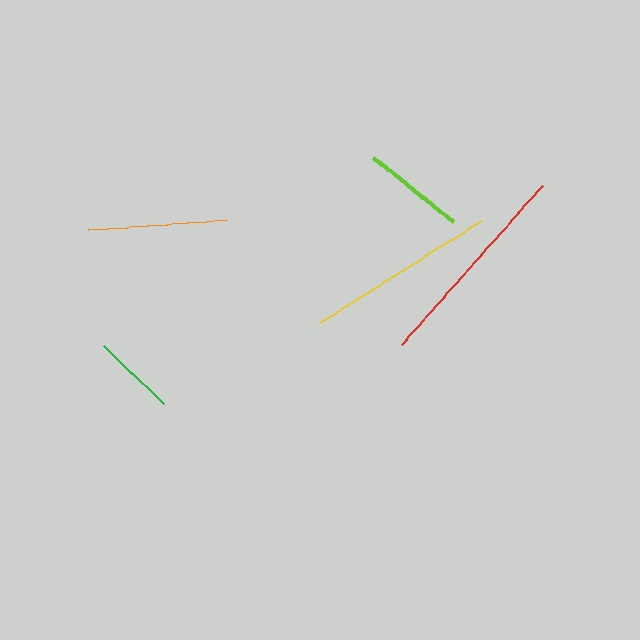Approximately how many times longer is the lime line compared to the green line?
The lime line is approximately 1.2 times the length of the green line.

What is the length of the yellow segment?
The yellow segment is approximately 191 pixels long.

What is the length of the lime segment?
The lime segment is approximately 102 pixels long.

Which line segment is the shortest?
The green line is the shortest at approximately 84 pixels.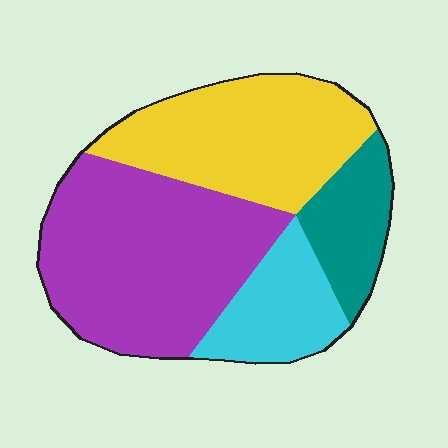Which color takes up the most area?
Purple, at roughly 40%.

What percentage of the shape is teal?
Teal covers roughly 15% of the shape.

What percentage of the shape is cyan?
Cyan takes up less than a sixth of the shape.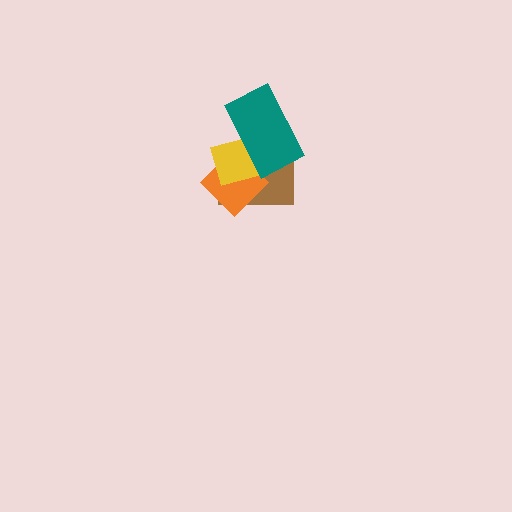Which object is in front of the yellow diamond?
The teal rectangle is in front of the yellow diamond.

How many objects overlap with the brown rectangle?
3 objects overlap with the brown rectangle.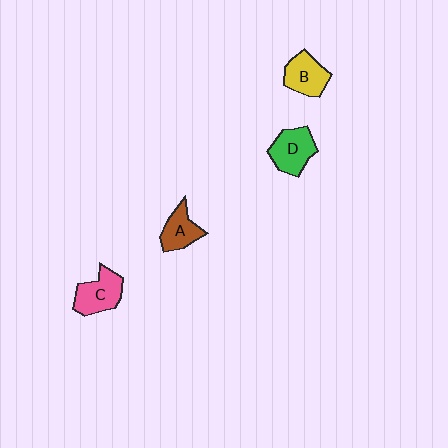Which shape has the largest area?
Shape D (green).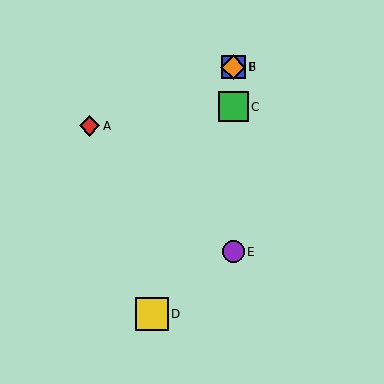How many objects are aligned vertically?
4 objects (B, C, E, F) are aligned vertically.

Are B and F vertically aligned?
Yes, both are at x≈233.